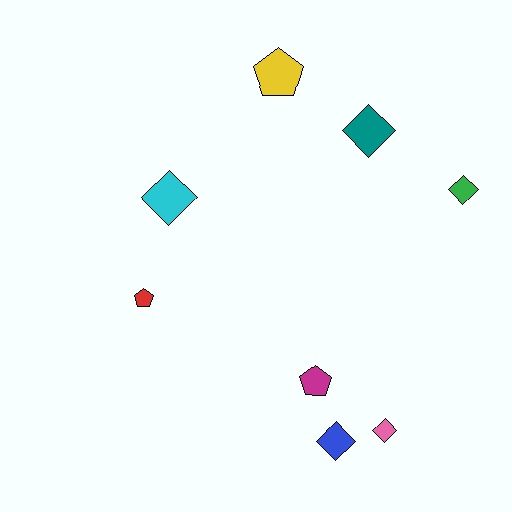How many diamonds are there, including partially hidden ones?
There are 5 diamonds.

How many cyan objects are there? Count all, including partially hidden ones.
There is 1 cyan object.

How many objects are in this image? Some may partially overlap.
There are 8 objects.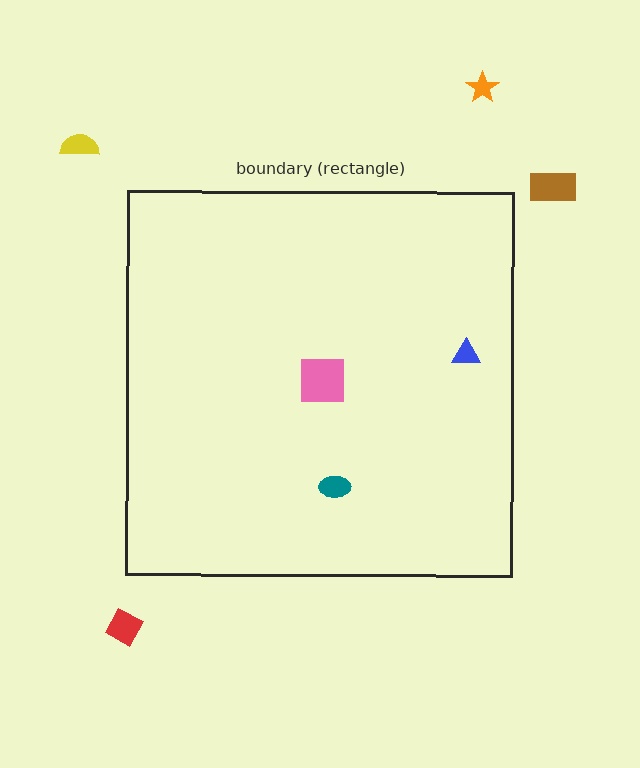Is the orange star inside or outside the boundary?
Outside.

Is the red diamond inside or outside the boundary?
Outside.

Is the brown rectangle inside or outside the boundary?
Outside.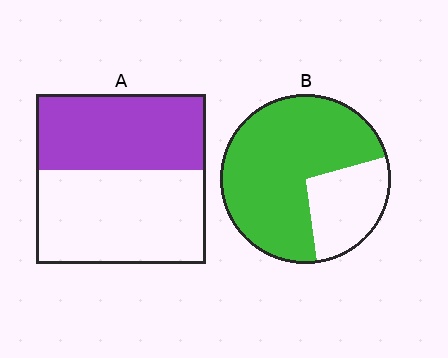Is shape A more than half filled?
No.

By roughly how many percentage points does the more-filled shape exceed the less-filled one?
By roughly 30 percentage points (B over A).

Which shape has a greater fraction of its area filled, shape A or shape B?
Shape B.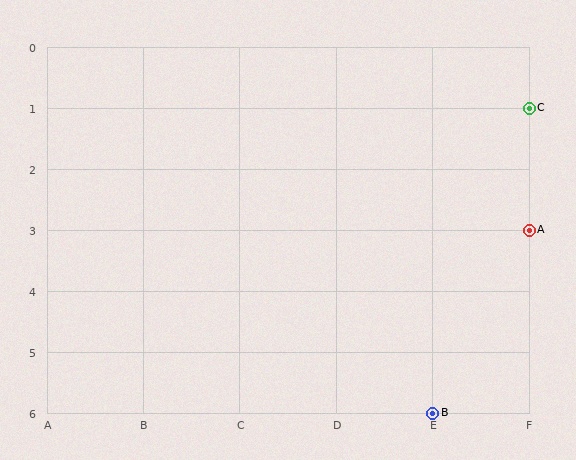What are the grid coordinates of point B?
Point B is at grid coordinates (E, 6).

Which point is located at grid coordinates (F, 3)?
Point A is at (F, 3).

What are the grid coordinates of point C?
Point C is at grid coordinates (F, 1).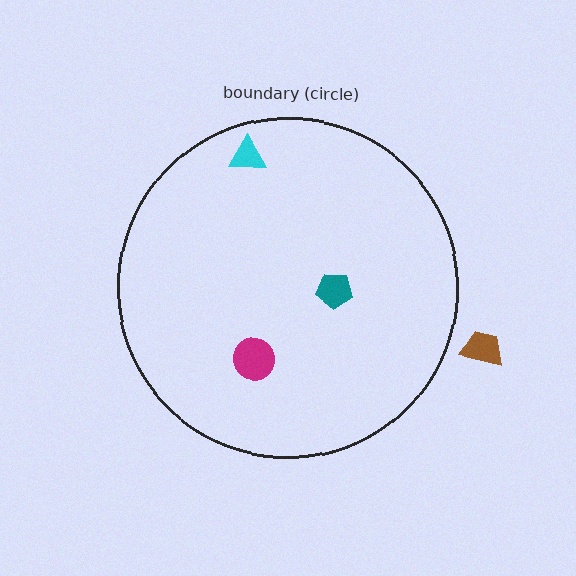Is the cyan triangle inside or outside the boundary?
Inside.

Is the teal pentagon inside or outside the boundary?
Inside.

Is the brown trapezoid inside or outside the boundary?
Outside.